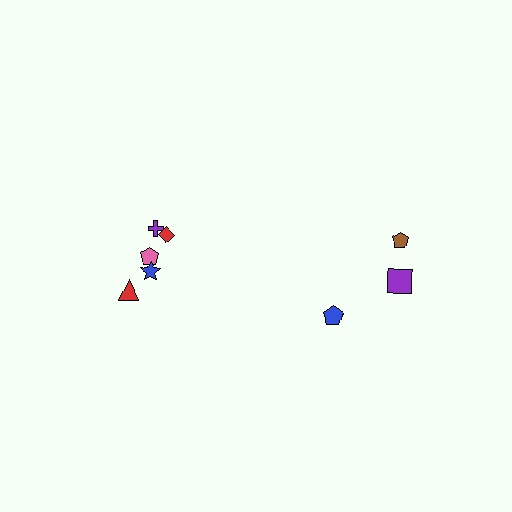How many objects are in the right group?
There are 3 objects.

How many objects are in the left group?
There are 5 objects.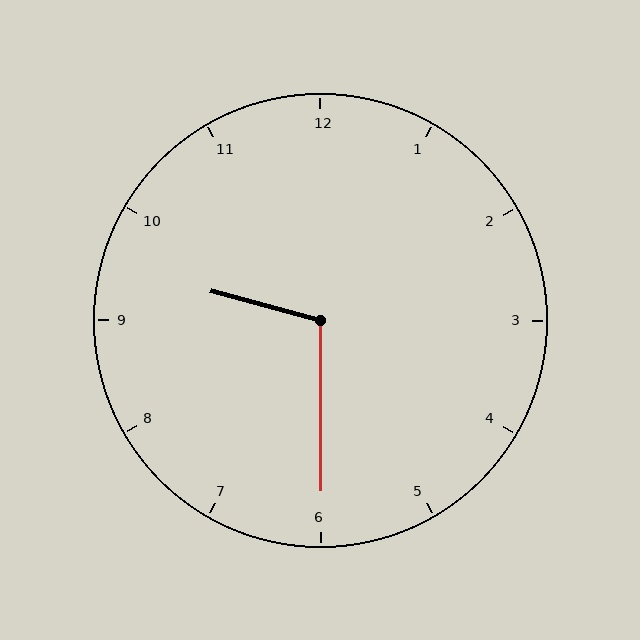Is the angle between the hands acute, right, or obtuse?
It is obtuse.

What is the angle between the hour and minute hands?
Approximately 105 degrees.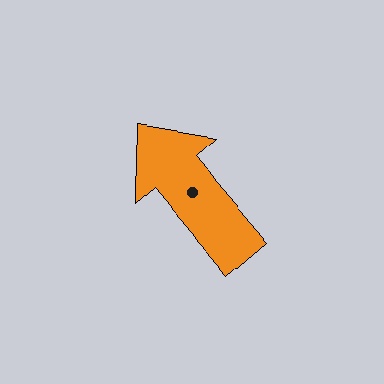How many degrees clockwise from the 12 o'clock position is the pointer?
Approximately 320 degrees.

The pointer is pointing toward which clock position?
Roughly 11 o'clock.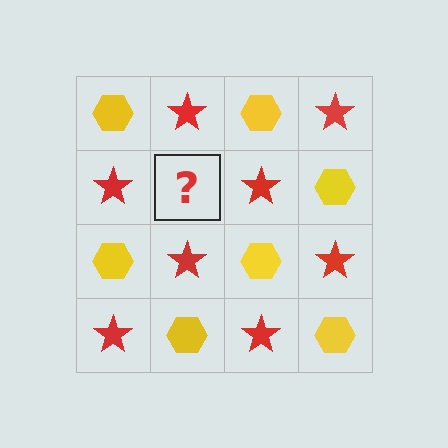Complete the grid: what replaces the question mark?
The question mark should be replaced with a yellow hexagon.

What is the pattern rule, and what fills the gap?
The rule is that it alternates yellow hexagon and red star in a checkerboard pattern. The gap should be filled with a yellow hexagon.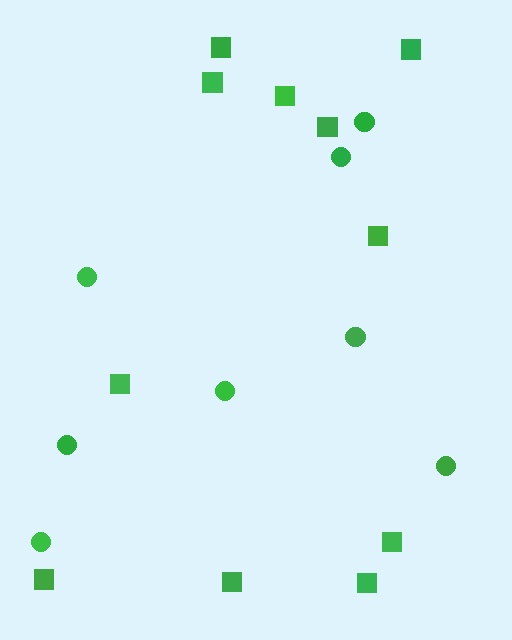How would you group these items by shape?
There are 2 groups: one group of circles (8) and one group of squares (11).